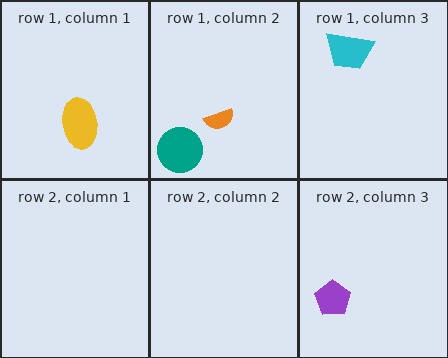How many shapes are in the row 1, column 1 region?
1.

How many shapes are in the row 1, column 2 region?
2.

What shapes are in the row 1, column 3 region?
The cyan trapezoid.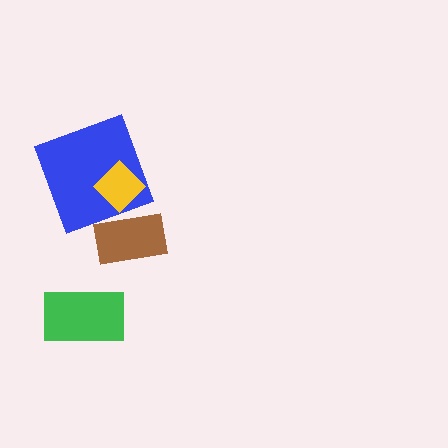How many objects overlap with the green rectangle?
0 objects overlap with the green rectangle.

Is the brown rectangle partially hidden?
No, no other shape covers it.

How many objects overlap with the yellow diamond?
1 object overlaps with the yellow diamond.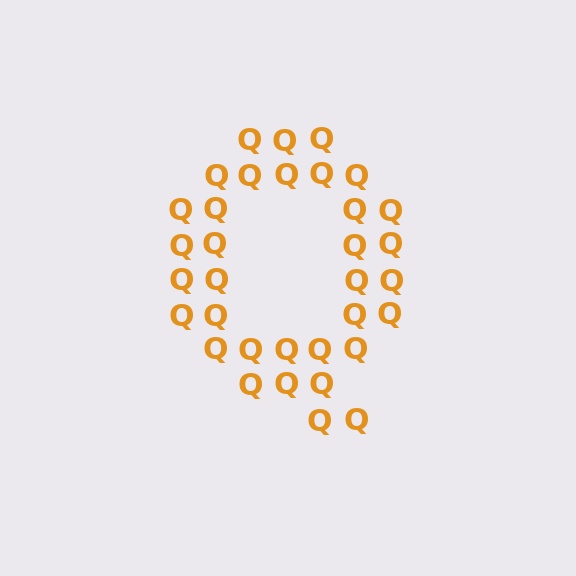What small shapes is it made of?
It is made of small letter Q's.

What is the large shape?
The large shape is the letter Q.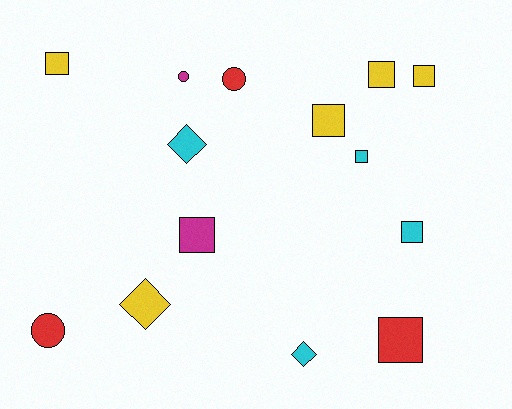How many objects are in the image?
There are 14 objects.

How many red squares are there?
There is 1 red square.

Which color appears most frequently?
Yellow, with 5 objects.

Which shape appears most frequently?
Square, with 8 objects.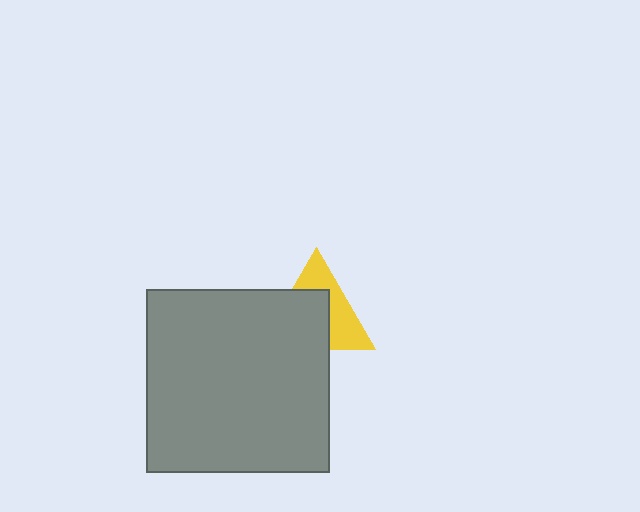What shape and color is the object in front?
The object in front is a gray square.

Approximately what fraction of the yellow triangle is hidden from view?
Roughly 54% of the yellow triangle is hidden behind the gray square.